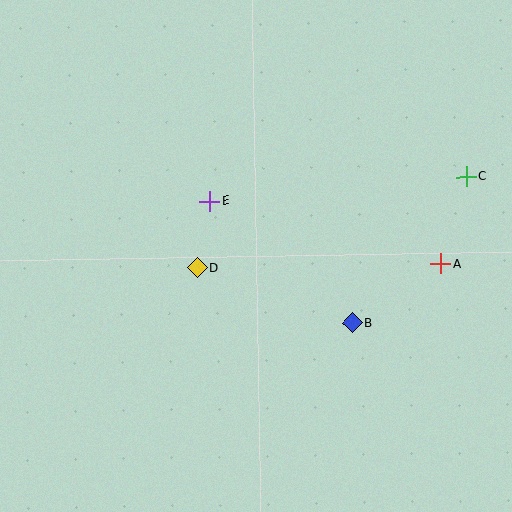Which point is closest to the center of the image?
Point D at (197, 268) is closest to the center.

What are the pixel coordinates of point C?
Point C is at (466, 177).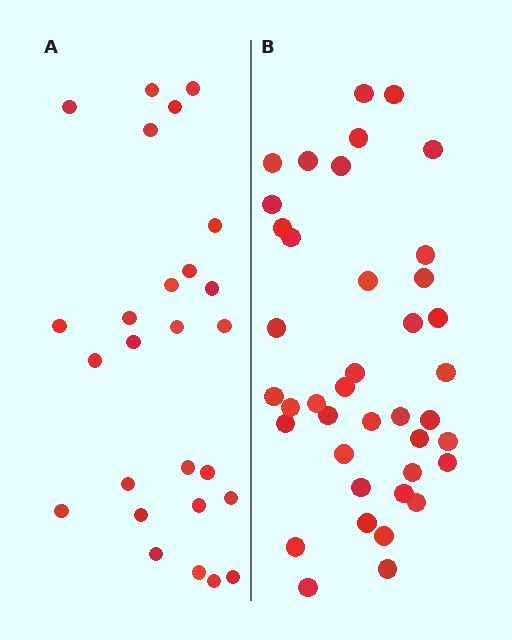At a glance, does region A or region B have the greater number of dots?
Region B (the right region) has more dots.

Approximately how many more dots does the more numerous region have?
Region B has approximately 15 more dots than region A.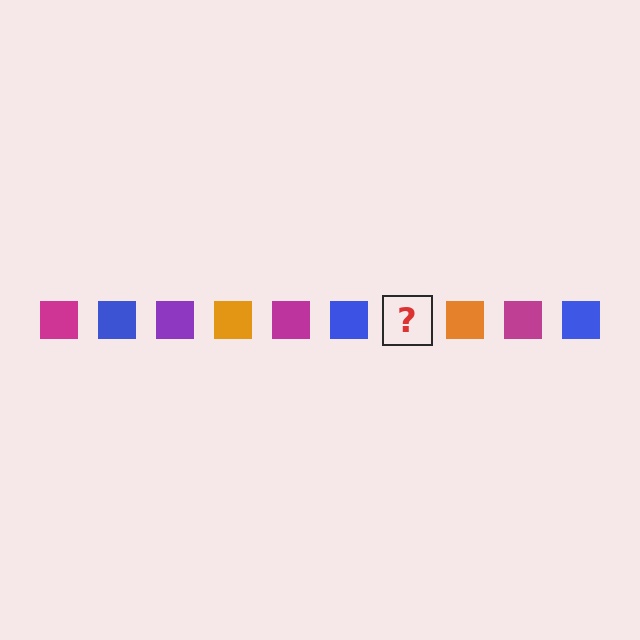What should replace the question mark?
The question mark should be replaced with a purple square.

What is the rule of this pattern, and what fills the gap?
The rule is that the pattern cycles through magenta, blue, purple, orange squares. The gap should be filled with a purple square.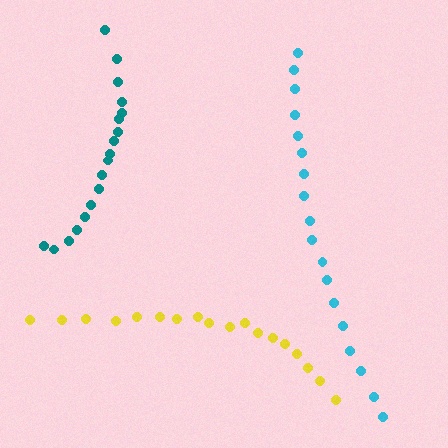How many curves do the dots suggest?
There are 3 distinct paths.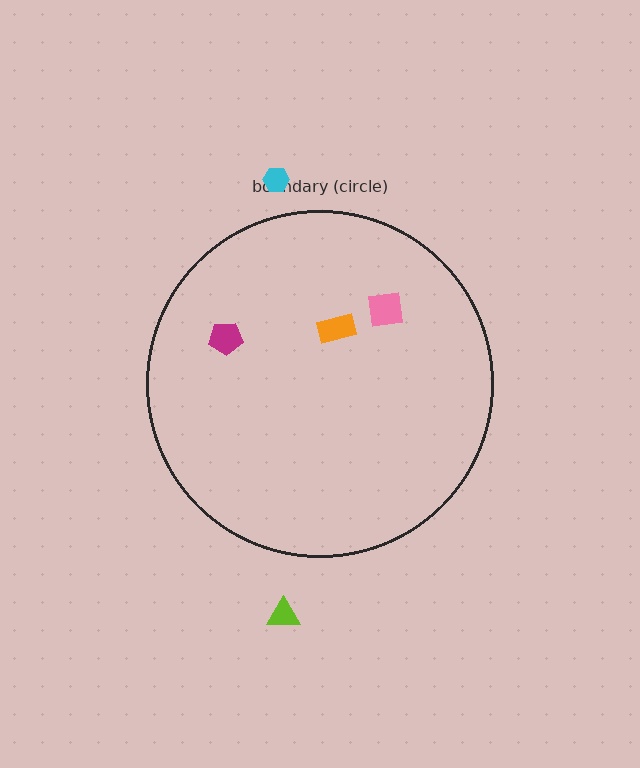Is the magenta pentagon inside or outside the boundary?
Inside.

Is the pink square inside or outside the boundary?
Inside.